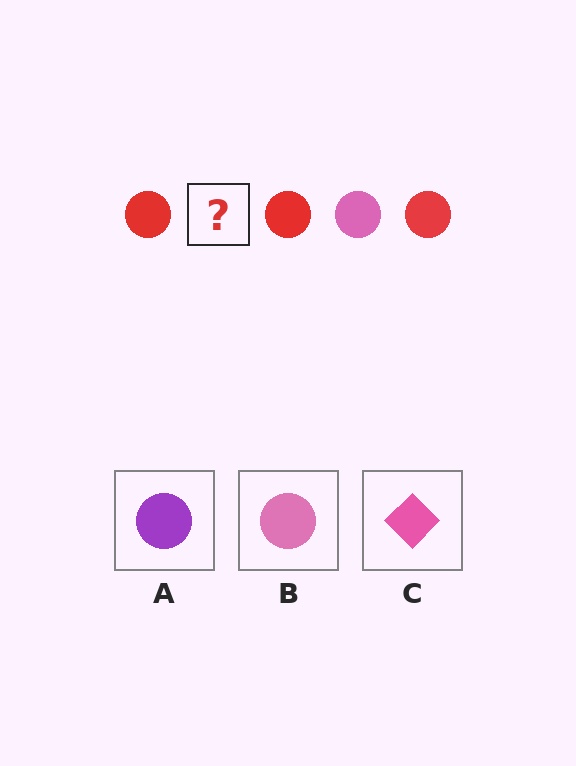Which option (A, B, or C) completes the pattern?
B.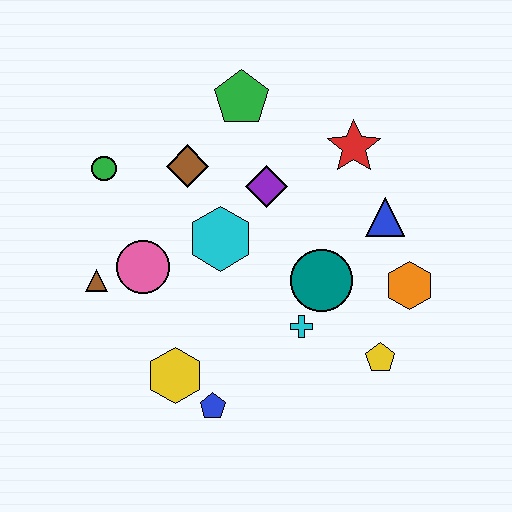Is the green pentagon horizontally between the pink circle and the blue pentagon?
No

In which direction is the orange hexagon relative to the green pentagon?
The orange hexagon is below the green pentagon.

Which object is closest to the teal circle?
The cyan cross is closest to the teal circle.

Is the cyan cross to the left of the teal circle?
Yes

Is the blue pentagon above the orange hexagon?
No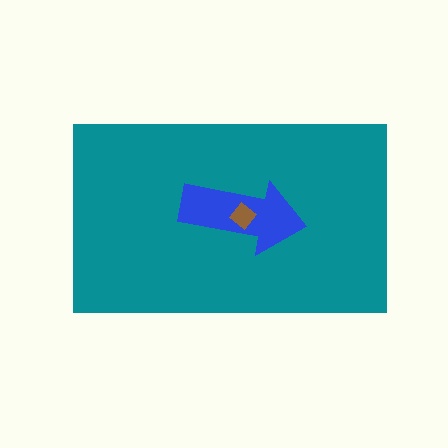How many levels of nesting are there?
3.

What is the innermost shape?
The brown diamond.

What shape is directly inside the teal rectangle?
The blue arrow.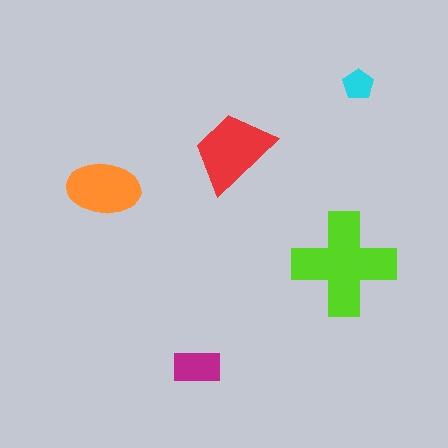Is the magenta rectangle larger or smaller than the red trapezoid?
Smaller.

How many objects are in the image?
There are 5 objects in the image.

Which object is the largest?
The lime cross.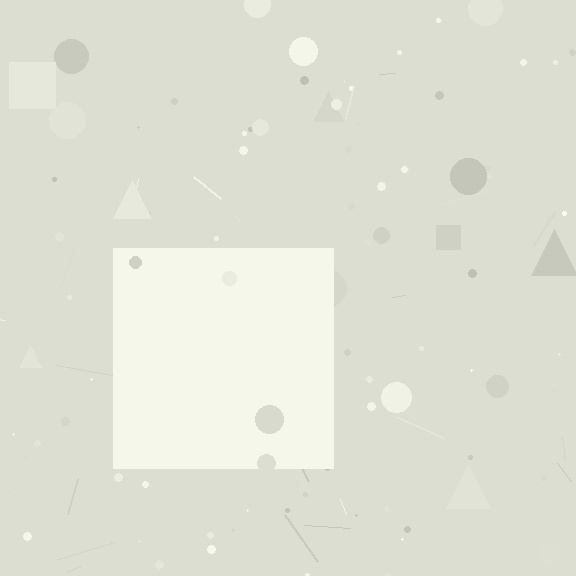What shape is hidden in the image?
A square is hidden in the image.